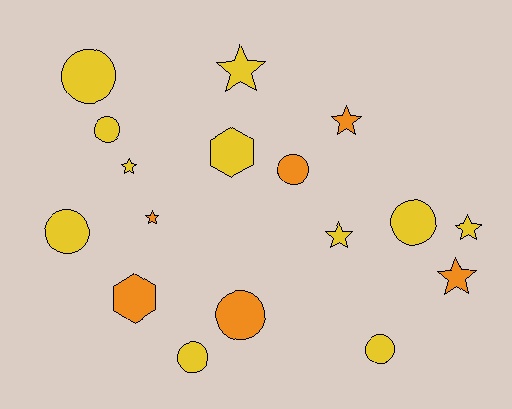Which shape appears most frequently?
Circle, with 8 objects.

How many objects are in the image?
There are 17 objects.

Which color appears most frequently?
Yellow, with 11 objects.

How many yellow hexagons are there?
There is 1 yellow hexagon.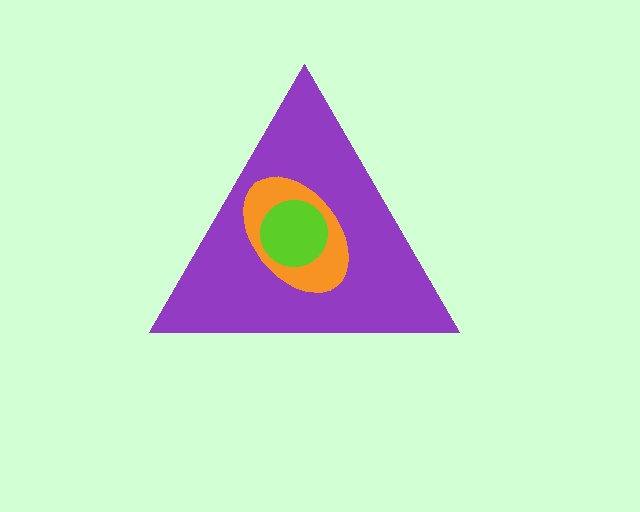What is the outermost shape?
The purple triangle.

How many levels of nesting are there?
3.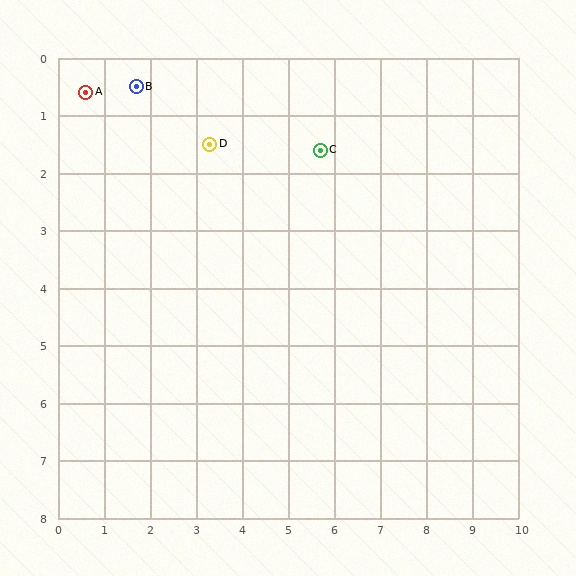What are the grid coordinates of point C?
Point C is at approximately (5.7, 1.6).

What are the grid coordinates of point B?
Point B is at approximately (1.7, 0.5).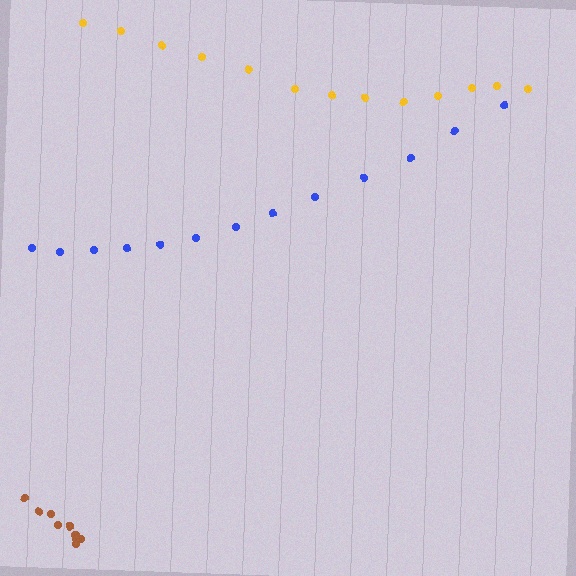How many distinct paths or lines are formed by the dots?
There are 3 distinct paths.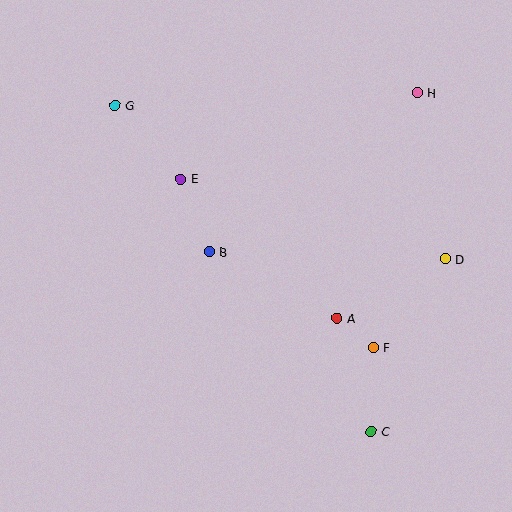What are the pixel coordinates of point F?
Point F is at (374, 347).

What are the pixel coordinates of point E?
Point E is at (181, 179).